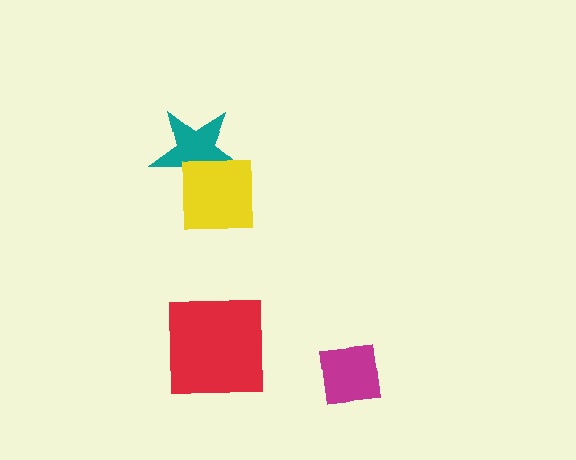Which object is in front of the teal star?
The yellow square is in front of the teal star.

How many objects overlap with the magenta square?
0 objects overlap with the magenta square.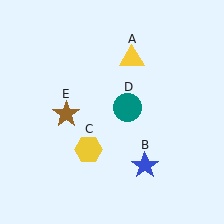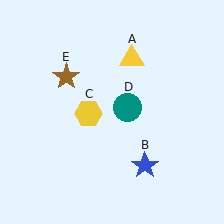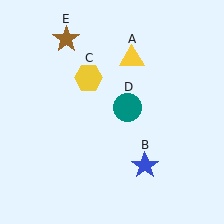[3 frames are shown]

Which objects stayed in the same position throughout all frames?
Yellow triangle (object A) and blue star (object B) and teal circle (object D) remained stationary.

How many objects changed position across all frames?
2 objects changed position: yellow hexagon (object C), brown star (object E).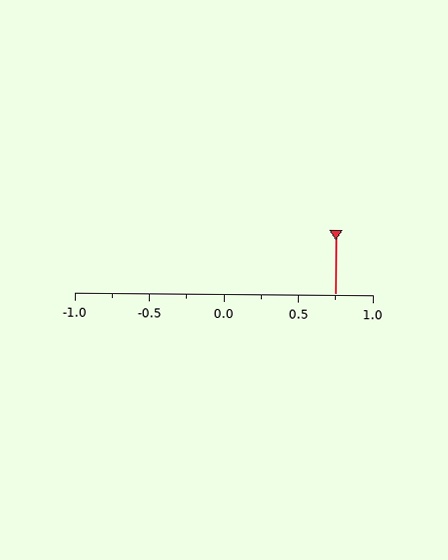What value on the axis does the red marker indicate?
The marker indicates approximately 0.75.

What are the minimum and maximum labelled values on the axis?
The axis runs from -1.0 to 1.0.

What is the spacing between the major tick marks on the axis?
The major ticks are spaced 0.5 apart.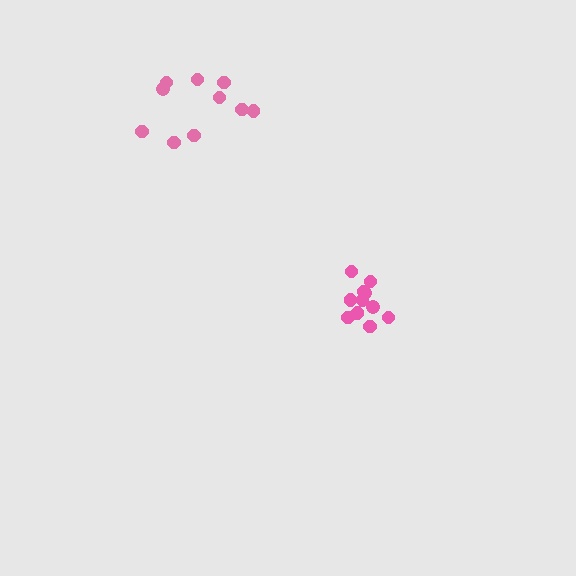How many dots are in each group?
Group 1: 11 dots, Group 2: 10 dots (21 total).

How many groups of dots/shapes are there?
There are 2 groups.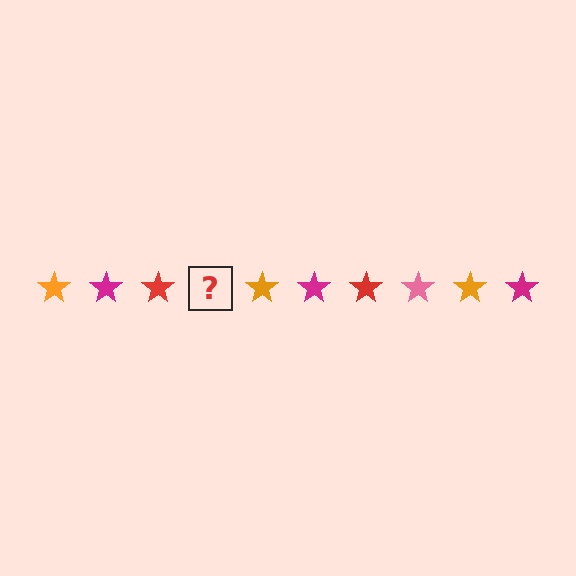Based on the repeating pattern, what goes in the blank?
The blank should be a pink star.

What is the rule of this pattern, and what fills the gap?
The rule is that the pattern cycles through orange, magenta, red, pink stars. The gap should be filled with a pink star.